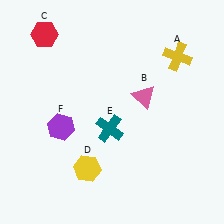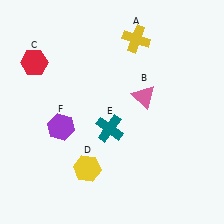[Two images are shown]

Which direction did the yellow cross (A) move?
The yellow cross (A) moved left.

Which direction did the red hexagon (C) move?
The red hexagon (C) moved down.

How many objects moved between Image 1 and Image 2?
2 objects moved between the two images.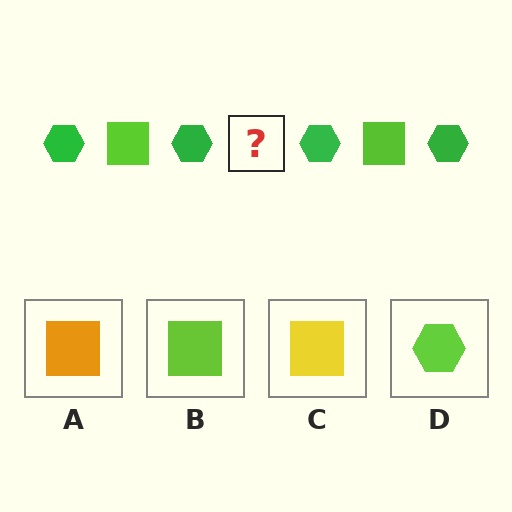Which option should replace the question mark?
Option B.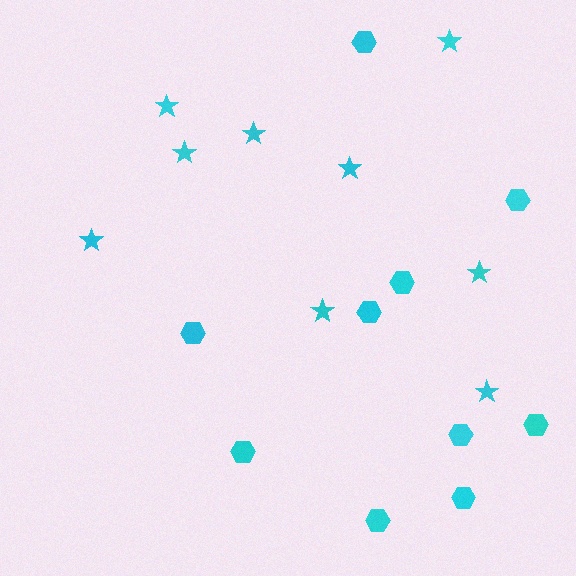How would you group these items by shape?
There are 2 groups: one group of hexagons (10) and one group of stars (9).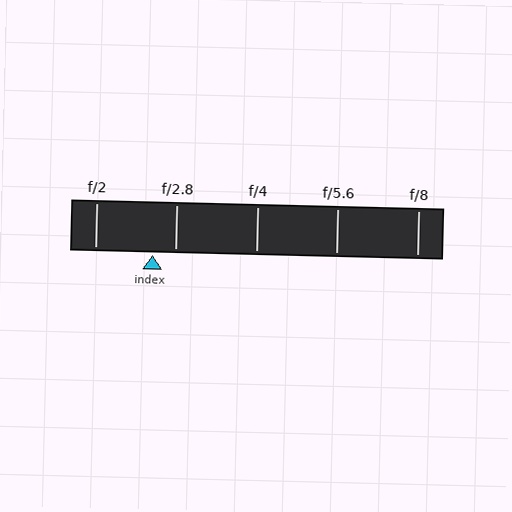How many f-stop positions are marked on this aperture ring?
There are 5 f-stop positions marked.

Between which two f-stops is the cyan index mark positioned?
The index mark is between f/2 and f/2.8.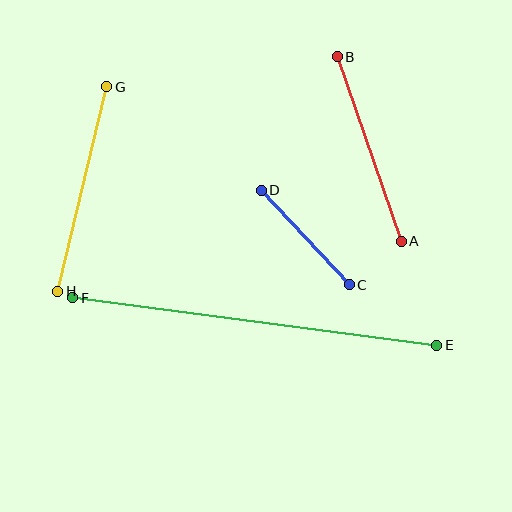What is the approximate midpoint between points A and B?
The midpoint is at approximately (369, 149) pixels.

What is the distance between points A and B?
The distance is approximately 195 pixels.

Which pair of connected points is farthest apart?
Points E and F are farthest apart.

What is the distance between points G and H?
The distance is approximately 211 pixels.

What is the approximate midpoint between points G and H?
The midpoint is at approximately (82, 189) pixels.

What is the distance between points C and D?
The distance is approximately 129 pixels.